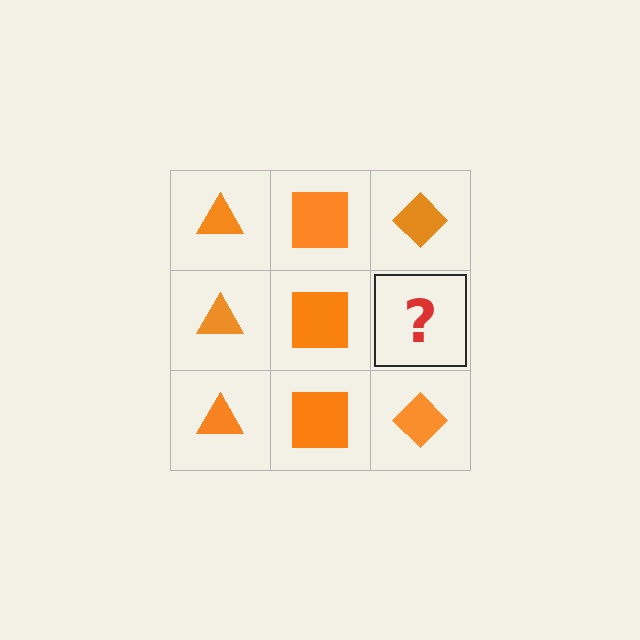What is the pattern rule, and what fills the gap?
The rule is that each column has a consistent shape. The gap should be filled with an orange diamond.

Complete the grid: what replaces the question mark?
The question mark should be replaced with an orange diamond.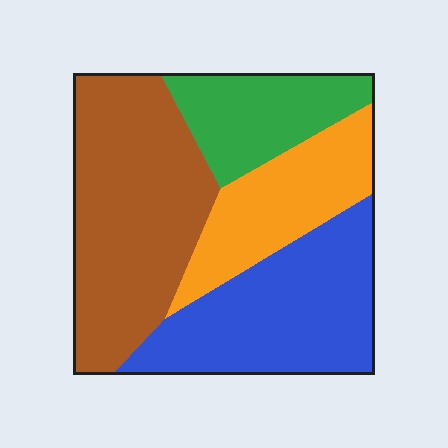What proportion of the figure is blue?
Blue covers roughly 30% of the figure.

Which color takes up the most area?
Brown, at roughly 35%.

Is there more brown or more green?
Brown.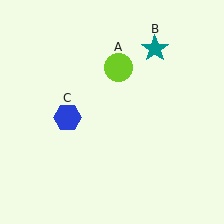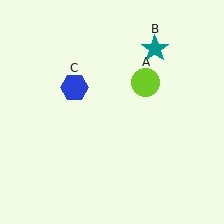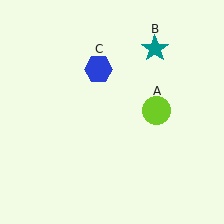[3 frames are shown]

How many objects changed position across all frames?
2 objects changed position: lime circle (object A), blue hexagon (object C).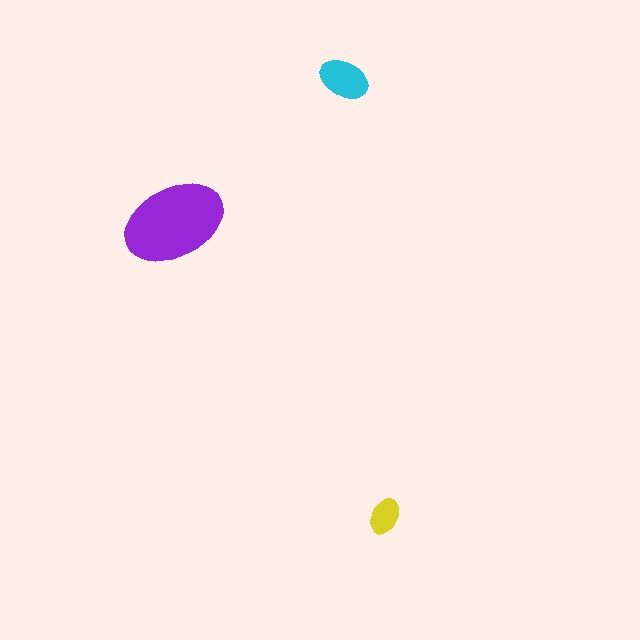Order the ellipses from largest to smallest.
the purple one, the cyan one, the yellow one.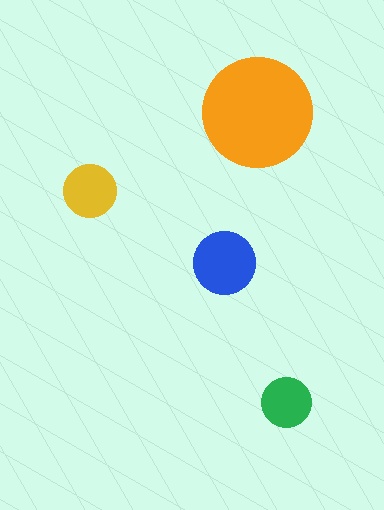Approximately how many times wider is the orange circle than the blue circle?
About 2 times wider.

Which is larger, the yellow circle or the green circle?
The yellow one.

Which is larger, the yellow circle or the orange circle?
The orange one.